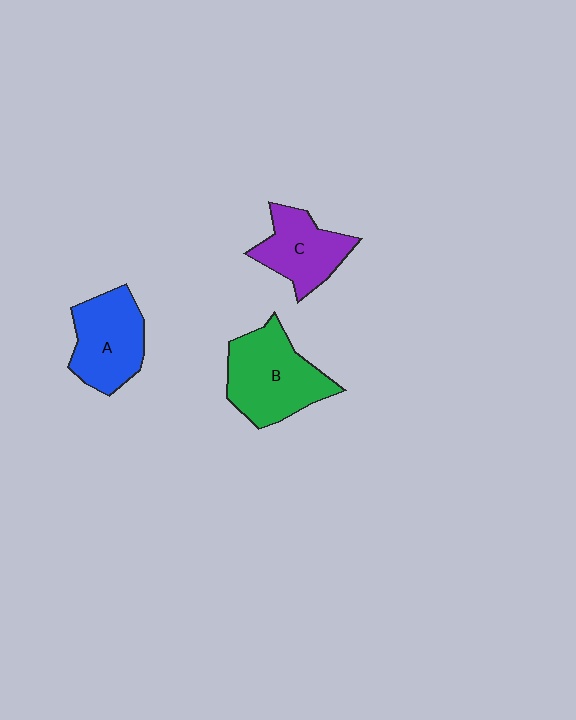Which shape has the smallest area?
Shape C (purple).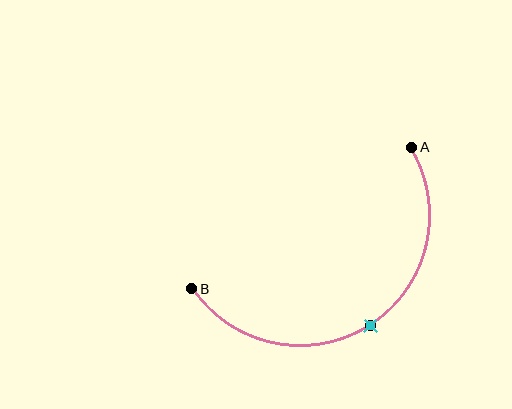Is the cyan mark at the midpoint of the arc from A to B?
Yes. The cyan mark lies on the arc at equal arc-length from both A and B — it is the arc midpoint.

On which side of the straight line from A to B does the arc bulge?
The arc bulges below the straight line connecting A and B.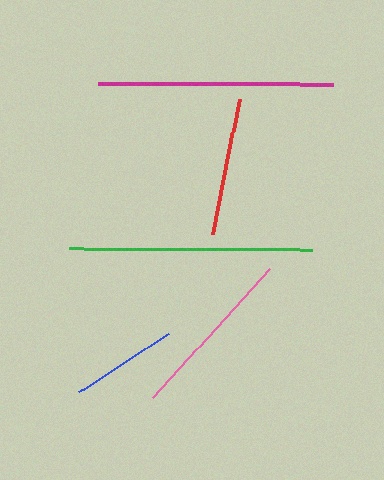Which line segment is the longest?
The green line is the longest at approximately 243 pixels.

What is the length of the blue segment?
The blue segment is approximately 106 pixels long.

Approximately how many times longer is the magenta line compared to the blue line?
The magenta line is approximately 2.2 times the length of the blue line.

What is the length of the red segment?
The red segment is approximately 137 pixels long.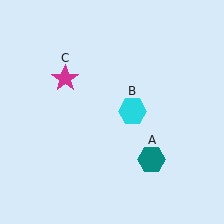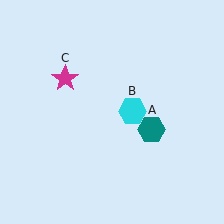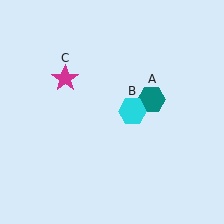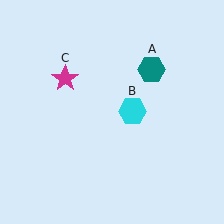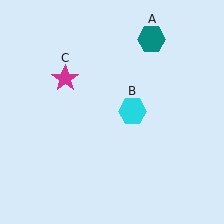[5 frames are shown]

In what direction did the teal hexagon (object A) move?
The teal hexagon (object A) moved up.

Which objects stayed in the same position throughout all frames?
Cyan hexagon (object B) and magenta star (object C) remained stationary.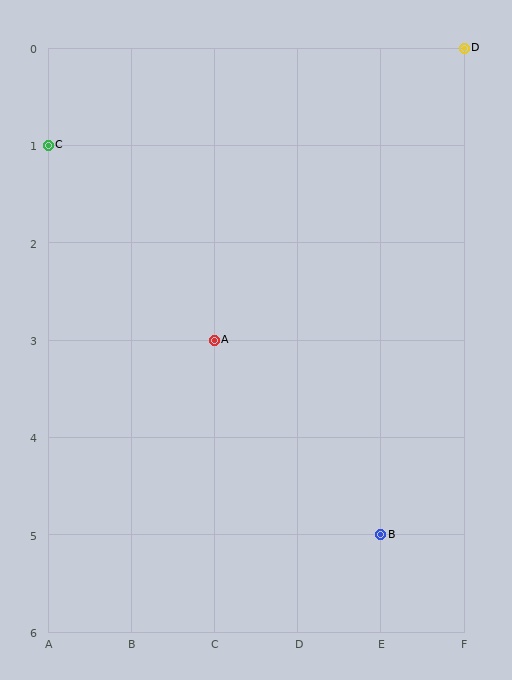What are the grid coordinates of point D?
Point D is at grid coordinates (F, 0).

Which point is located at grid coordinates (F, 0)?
Point D is at (F, 0).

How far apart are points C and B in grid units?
Points C and B are 4 columns and 4 rows apart (about 5.7 grid units diagonally).